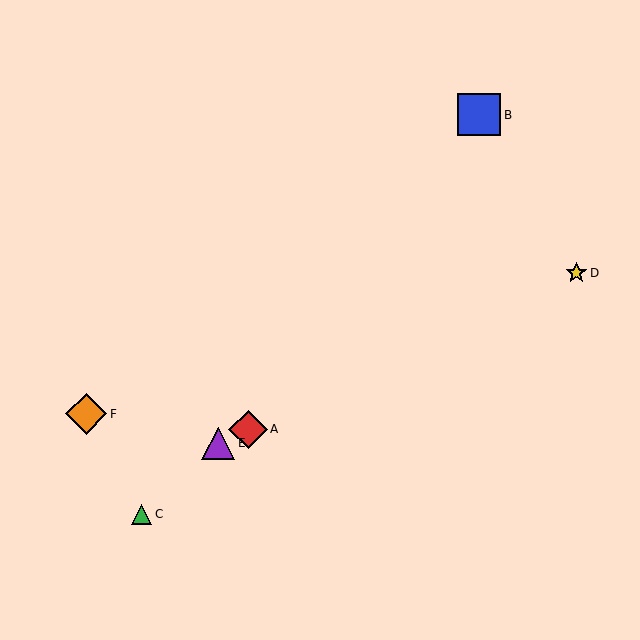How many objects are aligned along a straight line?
3 objects (A, D, E) are aligned along a straight line.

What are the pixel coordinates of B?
Object B is at (479, 115).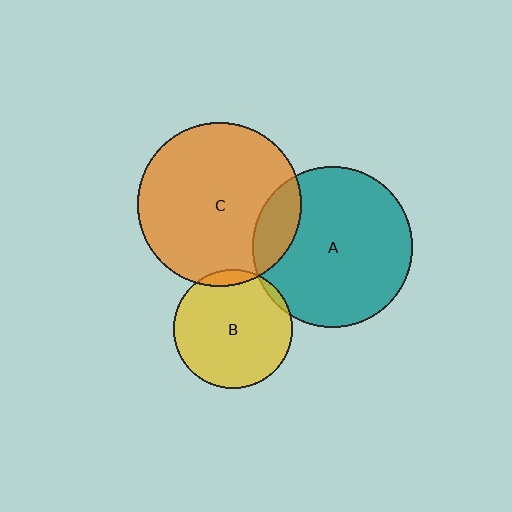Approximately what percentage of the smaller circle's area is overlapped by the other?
Approximately 15%.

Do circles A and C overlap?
Yes.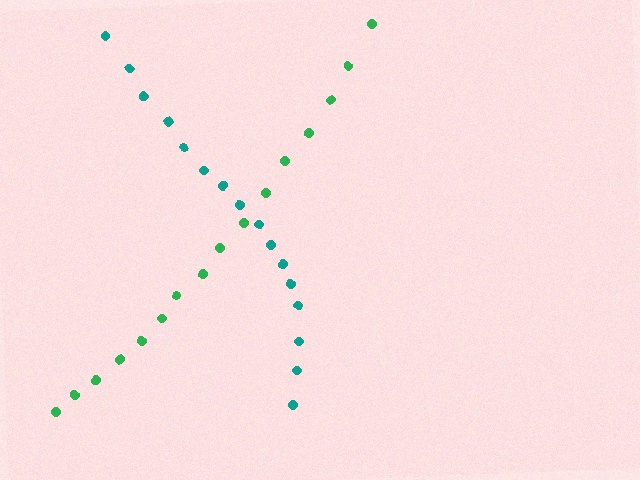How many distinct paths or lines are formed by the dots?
There are 2 distinct paths.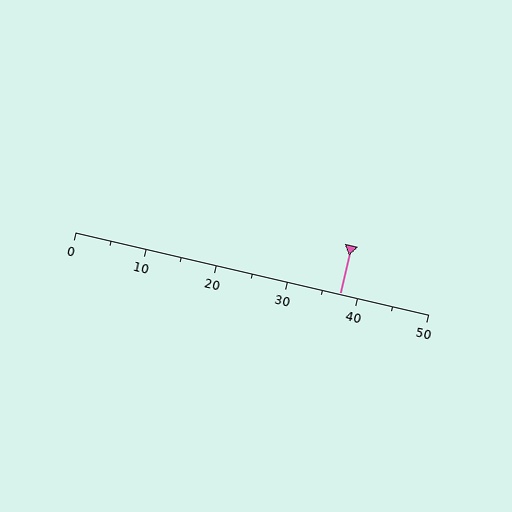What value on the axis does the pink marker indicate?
The marker indicates approximately 37.5.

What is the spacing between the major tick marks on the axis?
The major ticks are spaced 10 apart.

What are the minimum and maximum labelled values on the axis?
The axis runs from 0 to 50.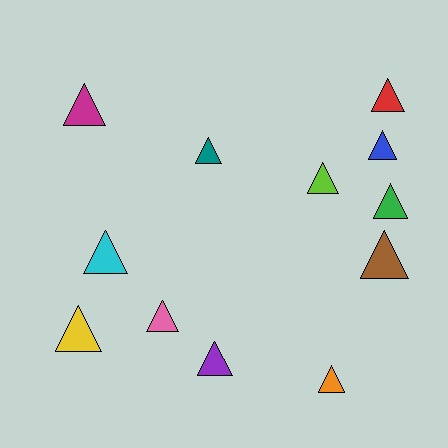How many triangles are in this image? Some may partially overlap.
There are 12 triangles.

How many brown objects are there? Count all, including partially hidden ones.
There is 1 brown object.